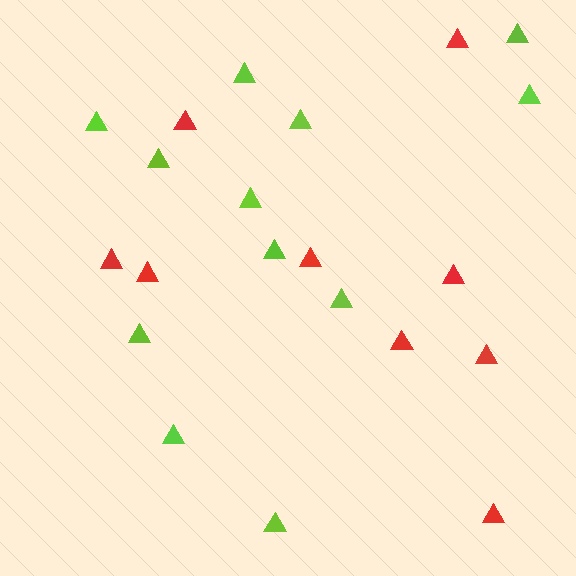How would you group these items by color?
There are 2 groups: one group of lime triangles (12) and one group of red triangles (9).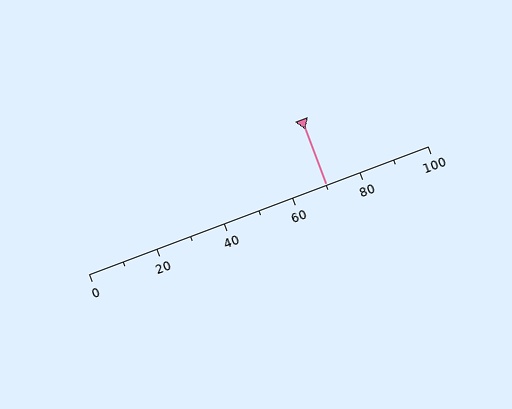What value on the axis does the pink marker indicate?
The marker indicates approximately 70.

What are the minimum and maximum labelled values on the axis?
The axis runs from 0 to 100.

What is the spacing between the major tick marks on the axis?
The major ticks are spaced 20 apart.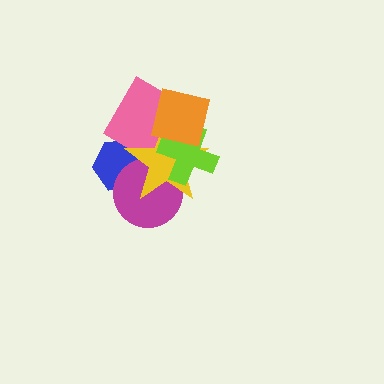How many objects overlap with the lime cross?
4 objects overlap with the lime cross.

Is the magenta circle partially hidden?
Yes, it is partially covered by another shape.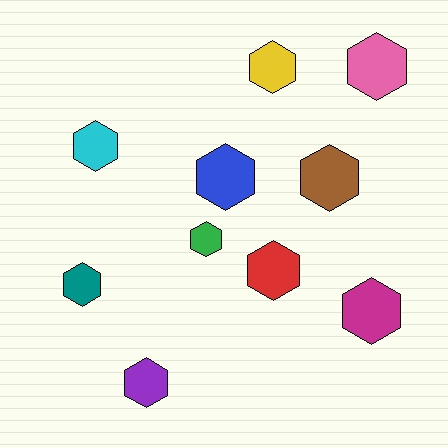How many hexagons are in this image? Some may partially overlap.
There are 10 hexagons.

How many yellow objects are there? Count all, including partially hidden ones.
There is 1 yellow object.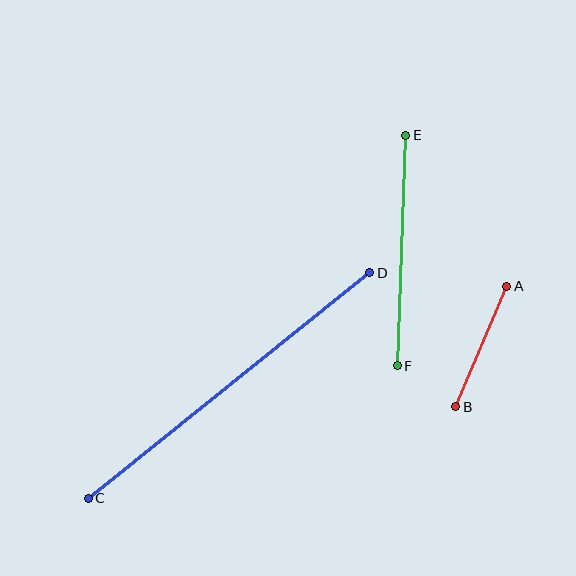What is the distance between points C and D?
The distance is approximately 361 pixels.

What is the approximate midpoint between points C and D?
The midpoint is at approximately (229, 386) pixels.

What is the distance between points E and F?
The distance is approximately 231 pixels.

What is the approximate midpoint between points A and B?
The midpoint is at approximately (481, 347) pixels.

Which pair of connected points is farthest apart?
Points C and D are farthest apart.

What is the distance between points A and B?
The distance is approximately 131 pixels.